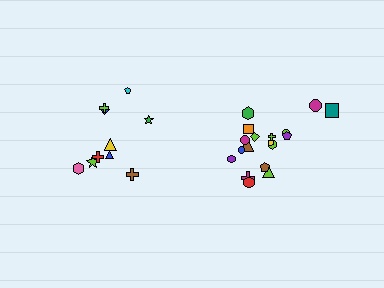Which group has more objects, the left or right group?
The right group.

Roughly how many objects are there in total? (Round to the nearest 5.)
Roughly 30 objects in total.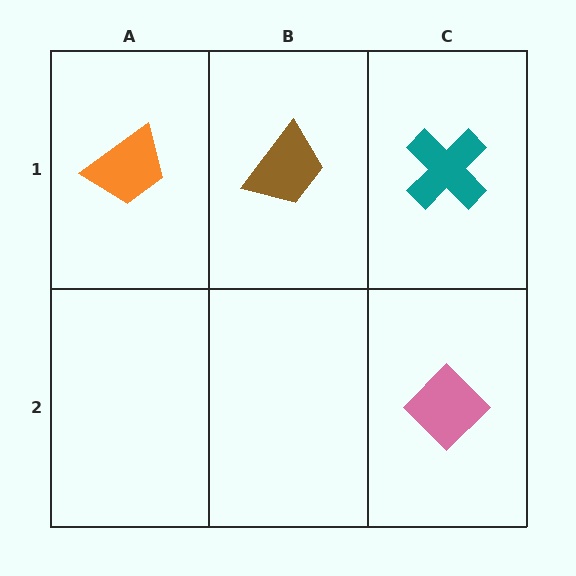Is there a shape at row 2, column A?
No, that cell is empty.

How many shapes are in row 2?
1 shape.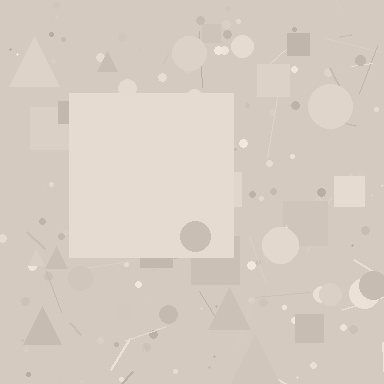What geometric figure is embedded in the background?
A square is embedded in the background.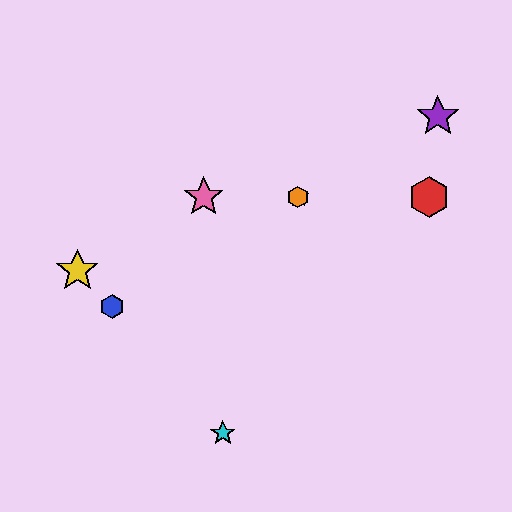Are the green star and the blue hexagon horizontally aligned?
No, the green star is at y≈197 and the blue hexagon is at y≈306.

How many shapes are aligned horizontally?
4 shapes (the red hexagon, the green star, the orange hexagon, the pink star) are aligned horizontally.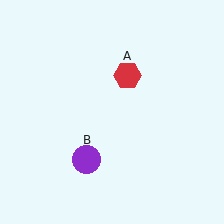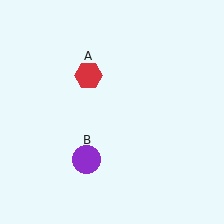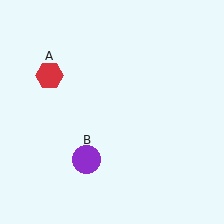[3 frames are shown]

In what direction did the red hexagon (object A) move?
The red hexagon (object A) moved left.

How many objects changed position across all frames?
1 object changed position: red hexagon (object A).